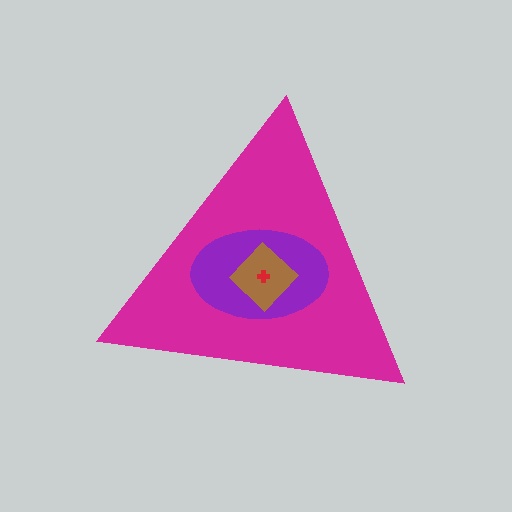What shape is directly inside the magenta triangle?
The purple ellipse.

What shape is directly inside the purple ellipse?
The brown diamond.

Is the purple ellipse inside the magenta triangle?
Yes.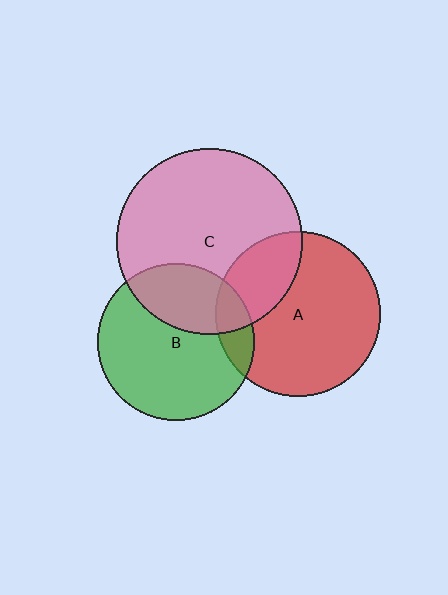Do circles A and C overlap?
Yes.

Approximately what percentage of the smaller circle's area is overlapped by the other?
Approximately 25%.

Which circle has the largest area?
Circle C (pink).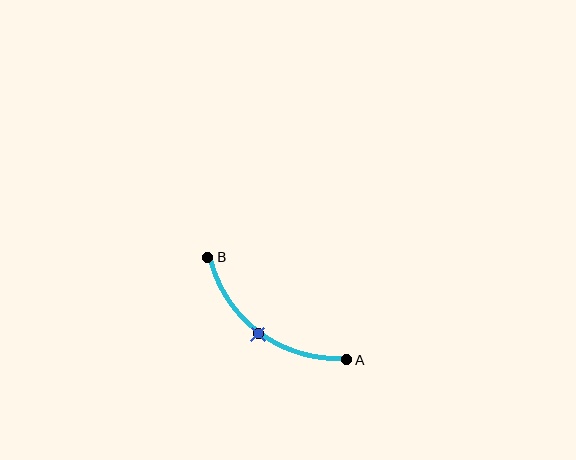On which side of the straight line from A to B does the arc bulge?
The arc bulges below and to the left of the straight line connecting A and B.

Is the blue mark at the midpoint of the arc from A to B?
Yes. The blue mark lies on the arc at equal arc-length from both A and B — it is the arc midpoint.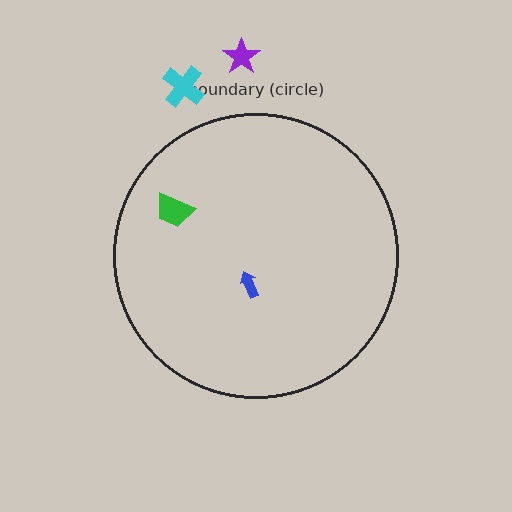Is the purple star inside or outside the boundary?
Outside.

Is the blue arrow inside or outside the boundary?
Inside.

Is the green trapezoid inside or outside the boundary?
Inside.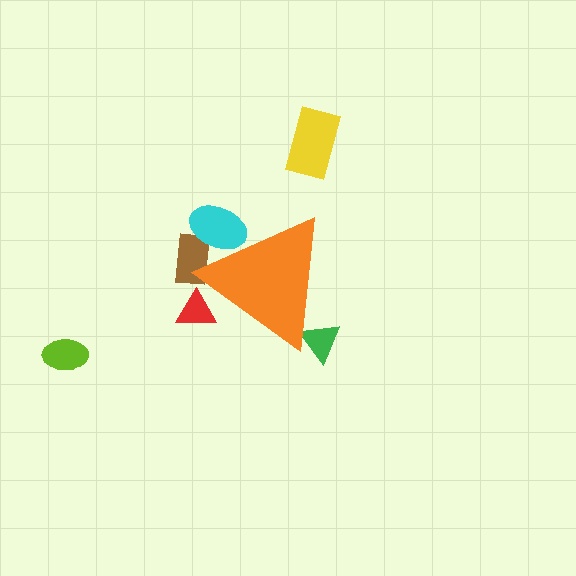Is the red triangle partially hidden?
Yes, the red triangle is partially hidden behind the orange triangle.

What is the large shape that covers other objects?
An orange triangle.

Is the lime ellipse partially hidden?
No, the lime ellipse is fully visible.